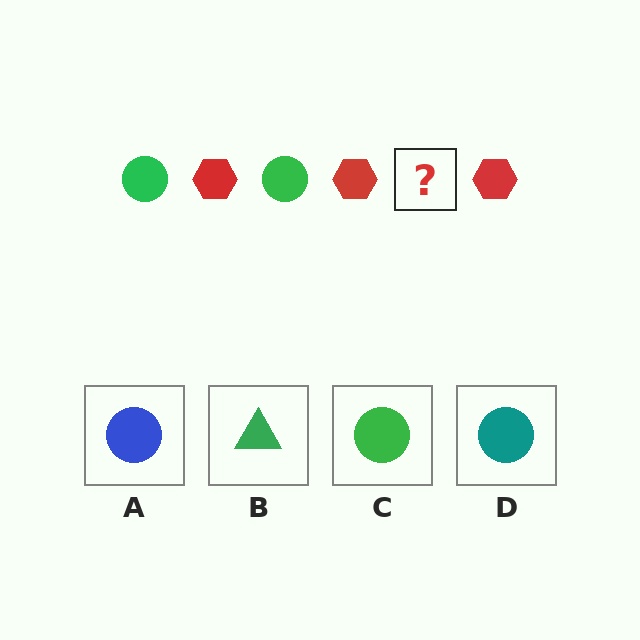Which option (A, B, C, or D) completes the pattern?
C.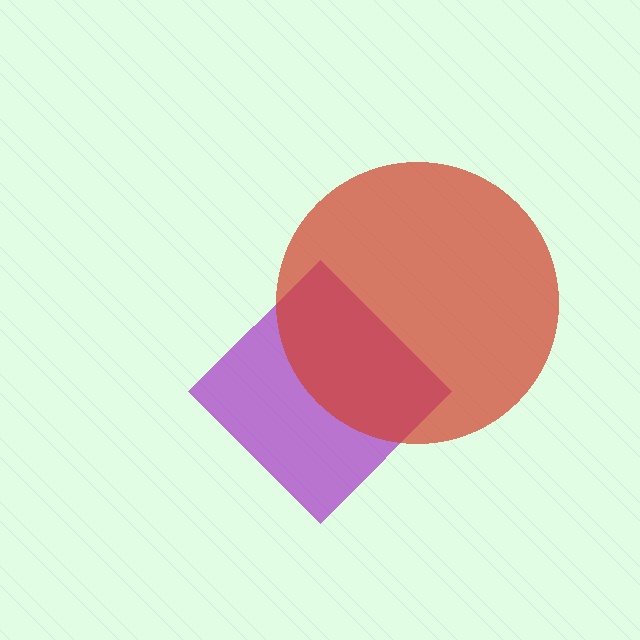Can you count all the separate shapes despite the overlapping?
Yes, there are 2 separate shapes.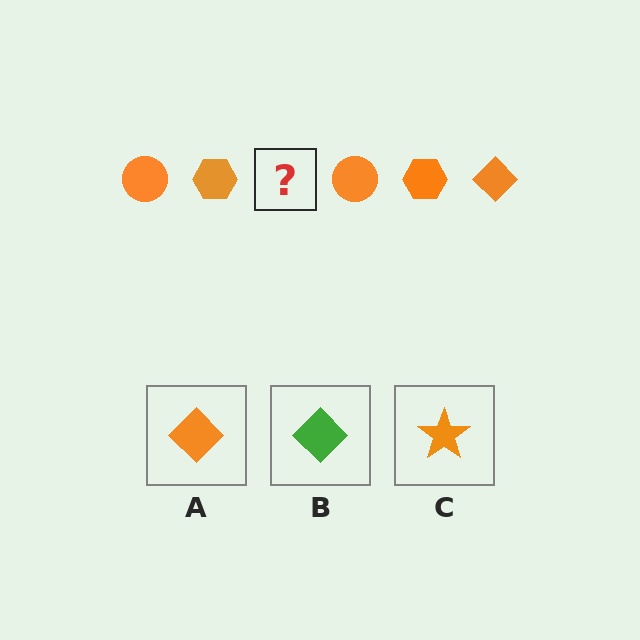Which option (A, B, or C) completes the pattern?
A.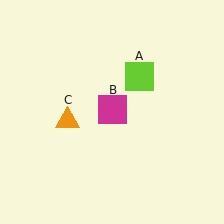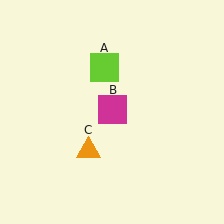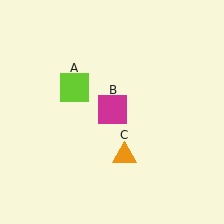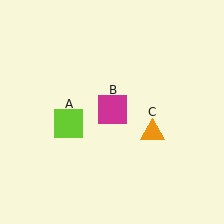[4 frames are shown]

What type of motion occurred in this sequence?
The lime square (object A), orange triangle (object C) rotated counterclockwise around the center of the scene.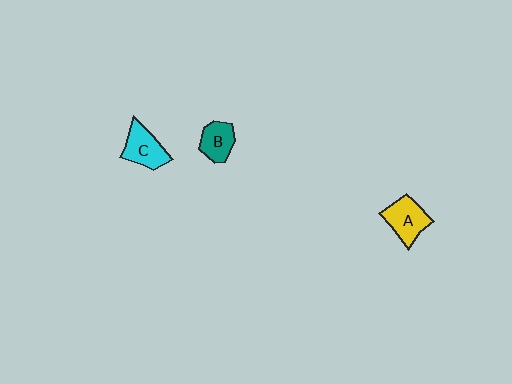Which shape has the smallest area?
Shape B (teal).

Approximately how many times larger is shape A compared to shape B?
Approximately 1.3 times.